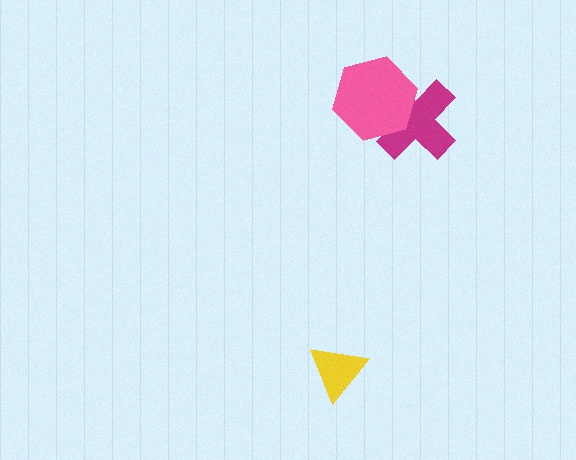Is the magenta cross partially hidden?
Yes, it is partially covered by another shape.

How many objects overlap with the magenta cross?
1 object overlaps with the magenta cross.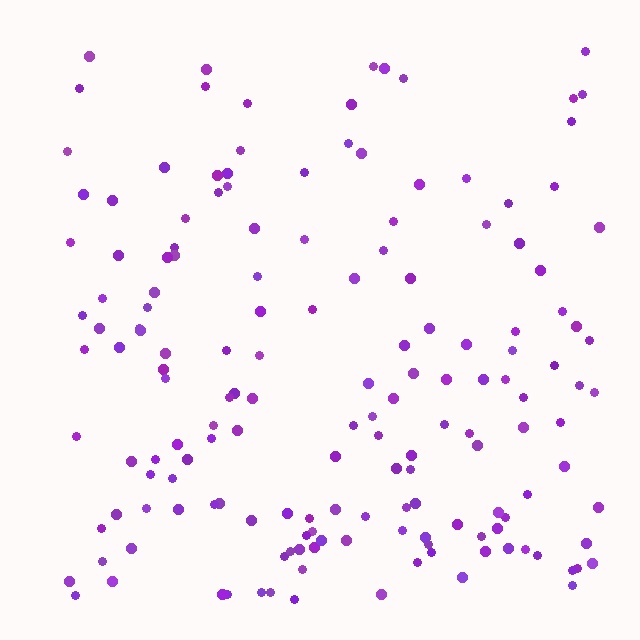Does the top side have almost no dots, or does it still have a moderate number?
Still a moderate number, just noticeably fewer than the bottom.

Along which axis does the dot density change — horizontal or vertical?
Vertical.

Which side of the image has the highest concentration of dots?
The bottom.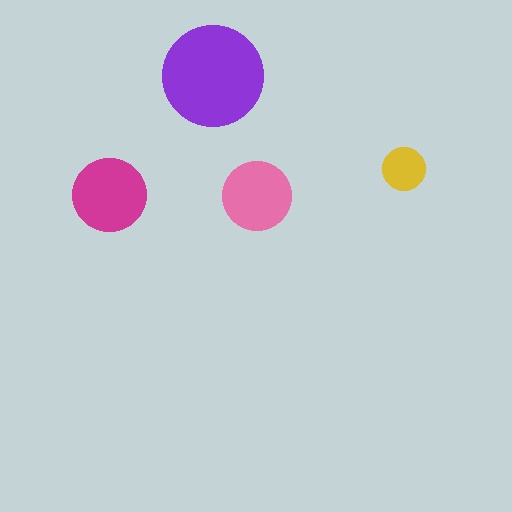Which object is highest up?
The purple circle is topmost.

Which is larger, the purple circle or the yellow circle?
The purple one.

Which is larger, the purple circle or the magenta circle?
The purple one.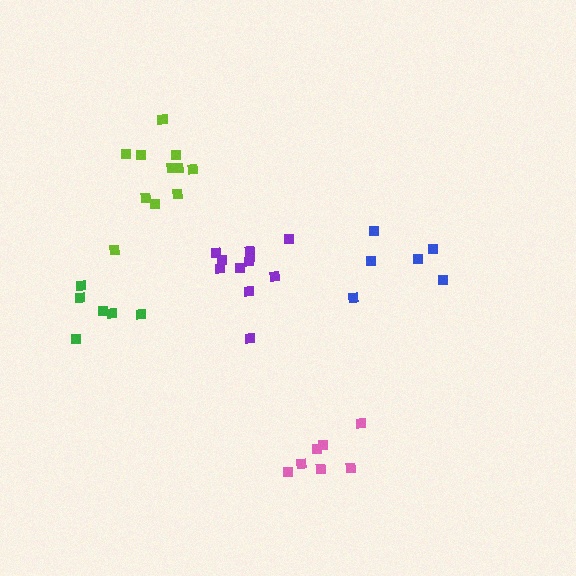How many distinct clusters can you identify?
There are 5 distinct clusters.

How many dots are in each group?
Group 1: 11 dots, Group 2: 6 dots, Group 3: 7 dots, Group 4: 6 dots, Group 5: 11 dots (41 total).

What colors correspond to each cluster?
The clusters are colored: purple, green, pink, blue, lime.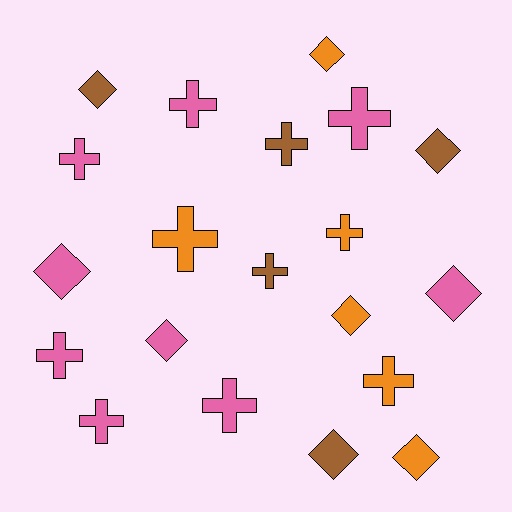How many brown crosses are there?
There are 2 brown crosses.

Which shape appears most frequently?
Cross, with 11 objects.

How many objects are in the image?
There are 20 objects.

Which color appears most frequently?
Pink, with 9 objects.